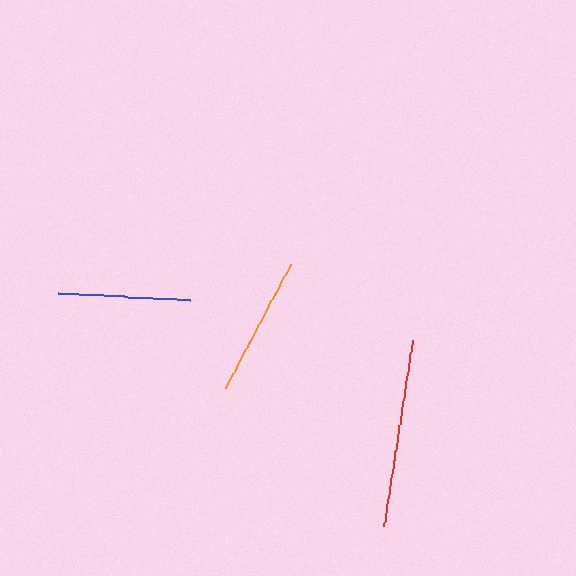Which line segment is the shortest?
The blue line is the shortest at approximately 134 pixels.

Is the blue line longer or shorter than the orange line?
The orange line is longer than the blue line.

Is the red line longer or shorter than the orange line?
The red line is longer than the orange line.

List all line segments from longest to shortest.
From longest to shortest: red, orange, blue.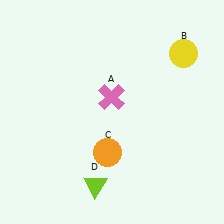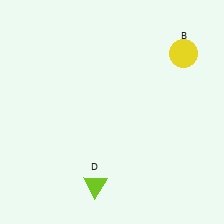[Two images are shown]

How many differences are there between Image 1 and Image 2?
There are 2 differences between the two images.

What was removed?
The pink cross (A), the orange circle (C) were removed in Image 2.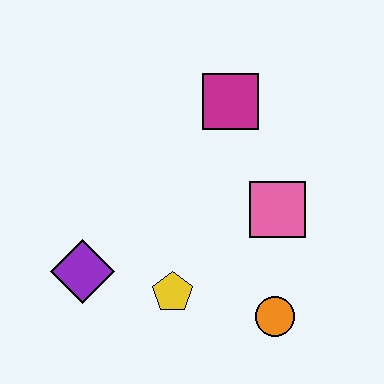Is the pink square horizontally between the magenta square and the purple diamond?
No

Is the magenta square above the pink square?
Yes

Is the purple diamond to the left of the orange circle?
Yes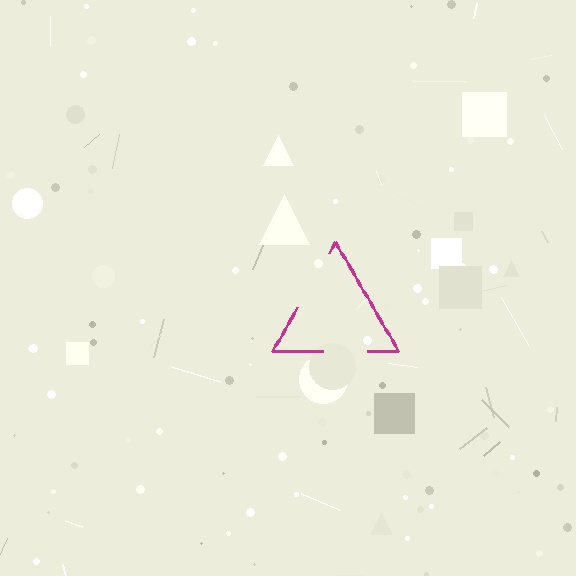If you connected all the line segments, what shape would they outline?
They would outline a triangle.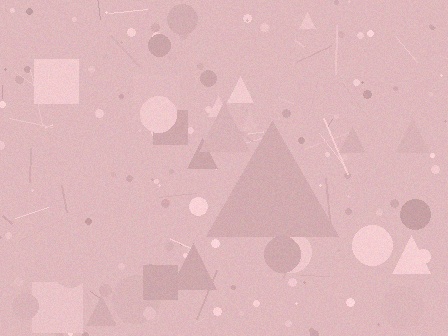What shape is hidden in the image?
A triangle is hidden in the image.